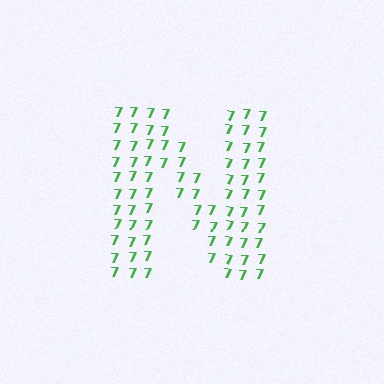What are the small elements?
The small elements are digit 7's.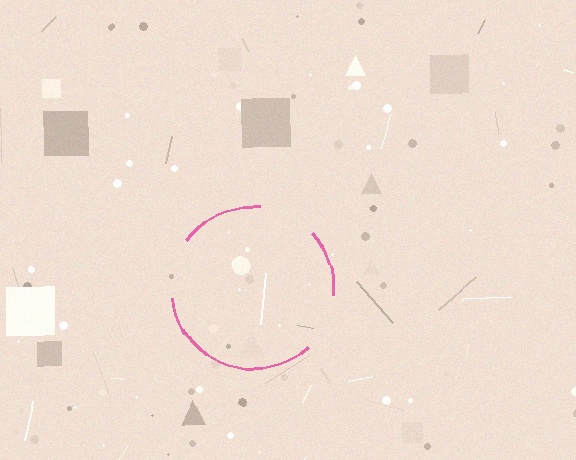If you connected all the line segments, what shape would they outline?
They would outline a circle.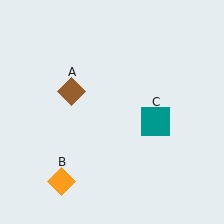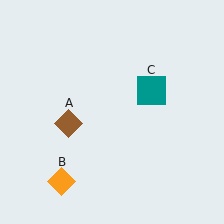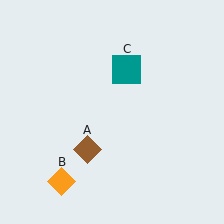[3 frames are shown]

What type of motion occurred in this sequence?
The brown diamond (object A), teal square (object C) rotated counterclockwise around the center of the scene.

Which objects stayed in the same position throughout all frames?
Orange diamond (object B) remained stationary.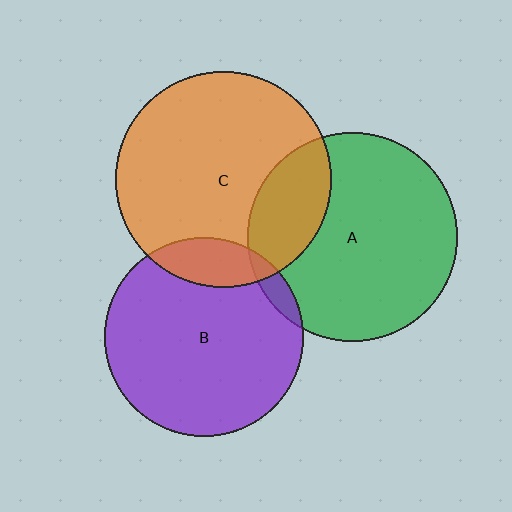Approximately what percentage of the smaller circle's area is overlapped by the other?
Approximately 25%.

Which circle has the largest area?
Circle C (orange).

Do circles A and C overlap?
Yes.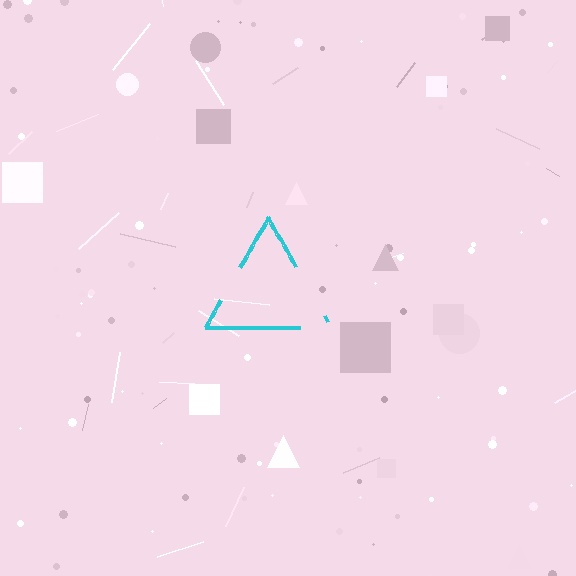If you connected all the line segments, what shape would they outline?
They would outline a triangle.